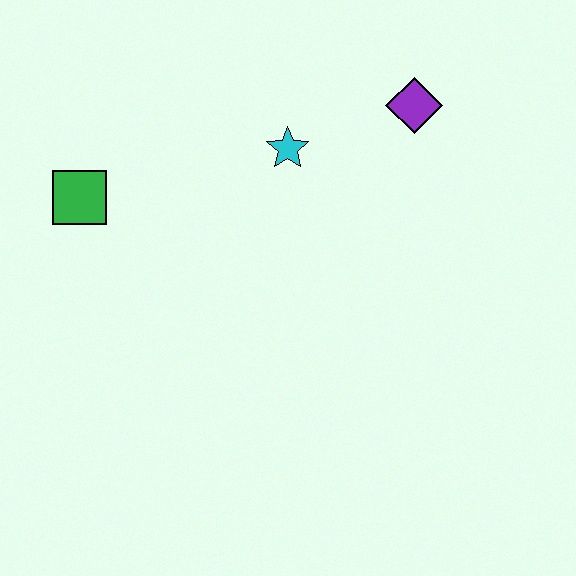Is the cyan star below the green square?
No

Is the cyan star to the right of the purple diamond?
No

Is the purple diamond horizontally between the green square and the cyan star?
No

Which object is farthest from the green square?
The purple diamond is farthest from the green square.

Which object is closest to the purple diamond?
The cyan star is closest to the purple diamond.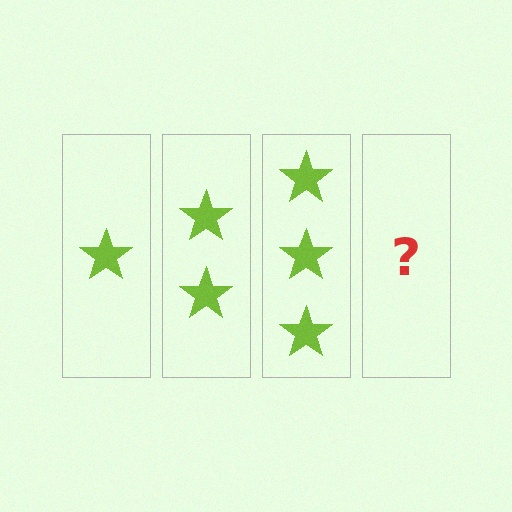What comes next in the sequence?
The next element should be 4 stars.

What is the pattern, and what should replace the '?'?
The pattern is that each step adds one more star. The '?' should be 4 stars.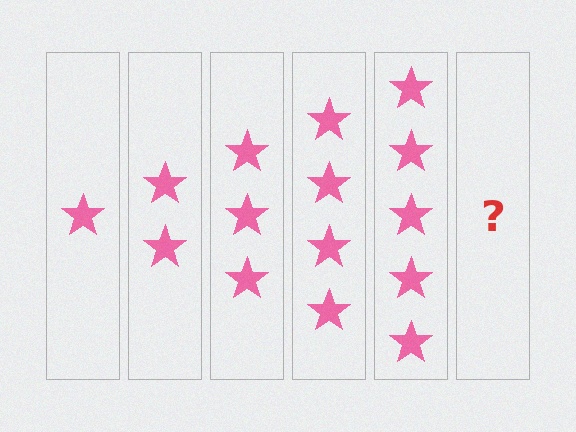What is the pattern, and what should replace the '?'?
The pattern is that each step adds one more star. The '?' should be 6 stars.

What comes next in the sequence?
The next element should be 6 stars.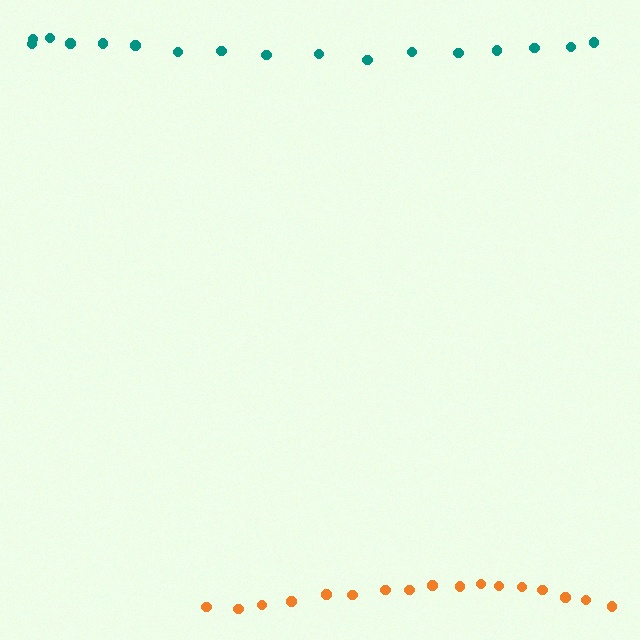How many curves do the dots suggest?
There are 2 distinct paths.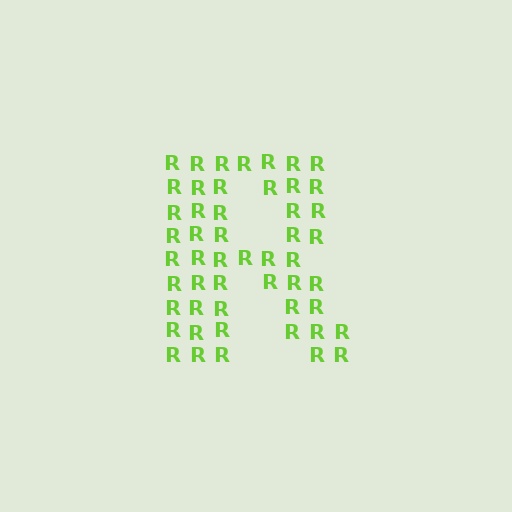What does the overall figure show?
The overall figure shows the letter R.